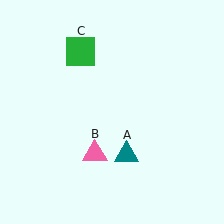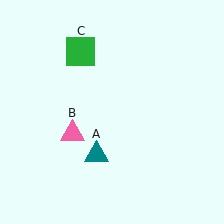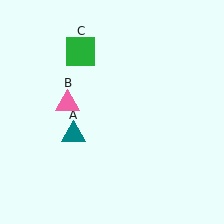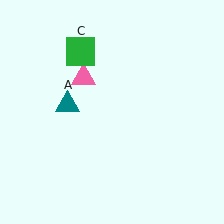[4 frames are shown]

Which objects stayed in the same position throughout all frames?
Green square (object C) remained stationary.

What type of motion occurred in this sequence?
The teal triangle (object A), pink triangle (object B) rotated clockwise around the center of the scene.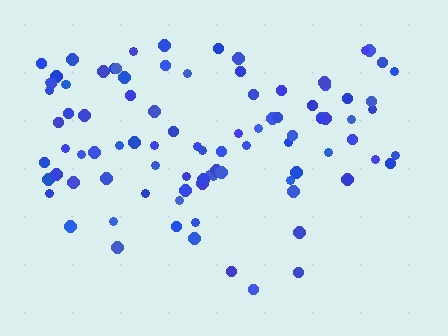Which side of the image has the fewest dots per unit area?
The bottom.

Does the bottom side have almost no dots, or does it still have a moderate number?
Still a moderate number, just noticeably fewer than the top.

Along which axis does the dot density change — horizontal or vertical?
Vertical.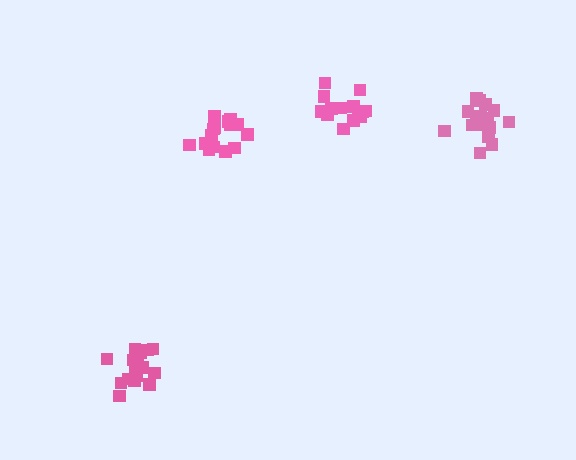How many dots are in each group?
Group 1: 15 dots, Group 2: 16 dots, Group 3: 15 dots, Group 4: 16 dots (62 total).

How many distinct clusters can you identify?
There are 4 distinct clusters.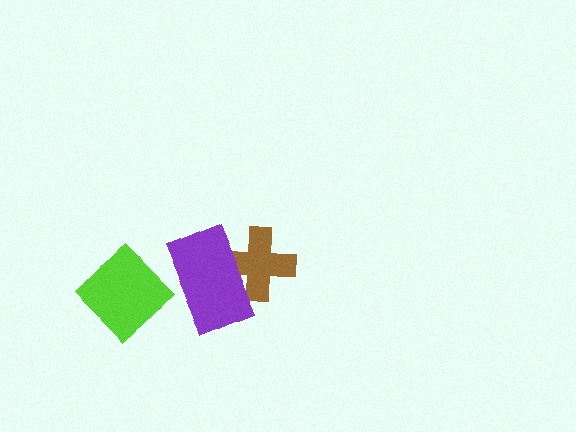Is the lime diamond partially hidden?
Yes, it is partially covered by another shape.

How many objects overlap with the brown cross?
1 object overlaps with the brown cross.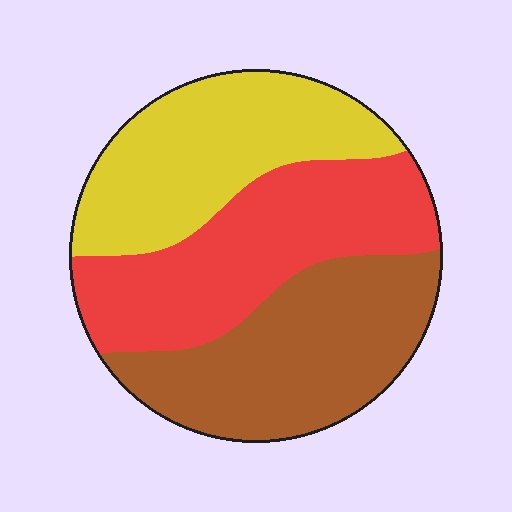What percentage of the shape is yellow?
Yellow takes up between a sixth and a third of the shape.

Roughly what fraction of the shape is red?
Red covers around 35% of the shape.